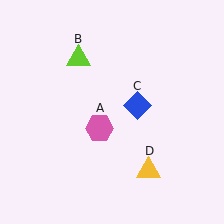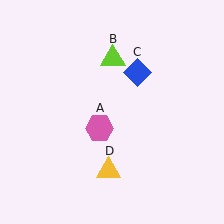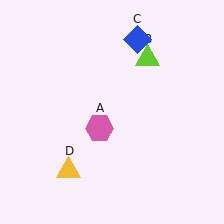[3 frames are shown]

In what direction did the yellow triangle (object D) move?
The yellow triangle (object D) moved left.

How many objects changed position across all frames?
3 objects changed position: lime triangle (object B), blue diamond (object C), yellow triangle (object D).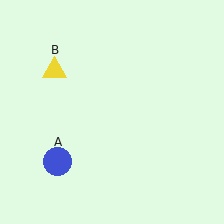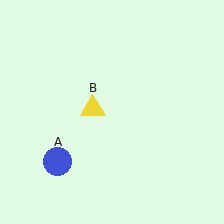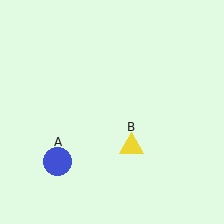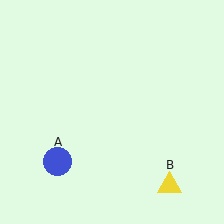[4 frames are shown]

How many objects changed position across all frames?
1 object changed position: yellow triangle (object B).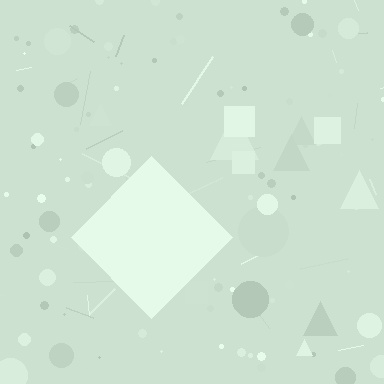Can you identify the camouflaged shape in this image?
The camouflaged shape is a diamond.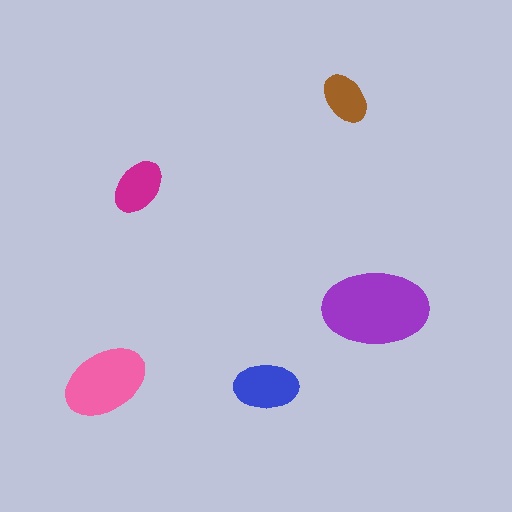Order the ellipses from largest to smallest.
the purple one, the pink one, the blue one, the magenta one, the brown one.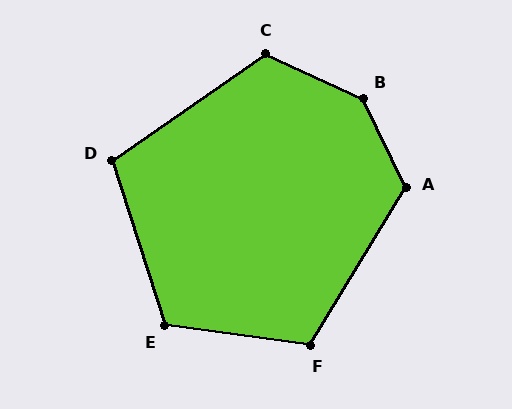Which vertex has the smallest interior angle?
D, at approximately 107 degrees.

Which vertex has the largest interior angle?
B, at approximately 140 degrees.